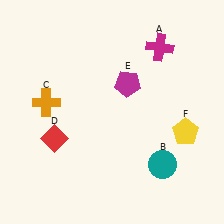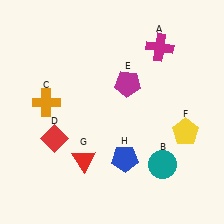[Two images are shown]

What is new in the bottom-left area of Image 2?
A red triangle (G) was added in the bottom-left area of Image 2.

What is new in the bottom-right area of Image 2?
A blue pentagon (H) was added in the bottom-right area of Image 2.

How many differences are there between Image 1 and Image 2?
There are 2 differences between the two images.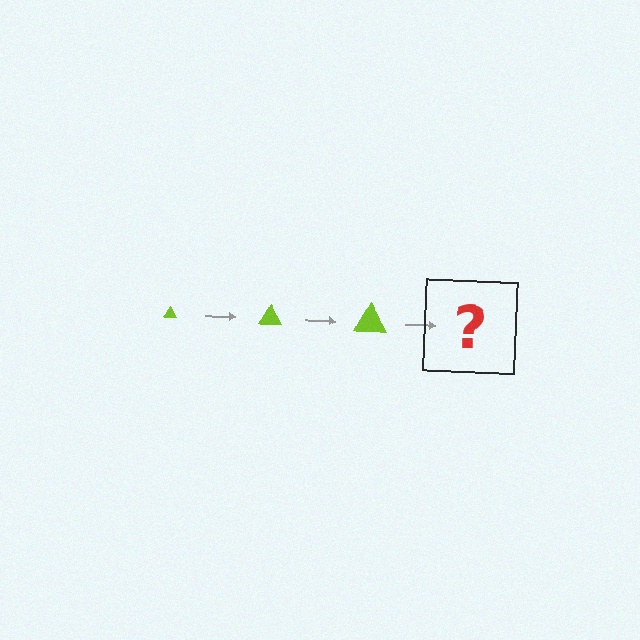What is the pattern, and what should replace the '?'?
The pattern is that the triangle gets progressively larger each step. The '?' should be a lime triangle, larger than the previous one.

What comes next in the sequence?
The next element should be a lime triangle, larger than the previous one.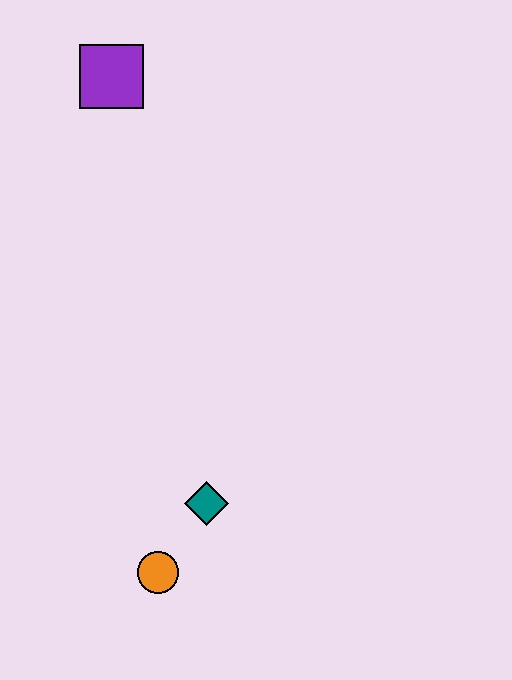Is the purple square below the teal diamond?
No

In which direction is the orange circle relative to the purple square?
The orange circle is below the purple square.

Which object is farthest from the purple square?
The orange circle is farthest from the purple square.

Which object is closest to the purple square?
The teal diamond is closest to the purple square.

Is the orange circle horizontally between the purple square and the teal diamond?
Yes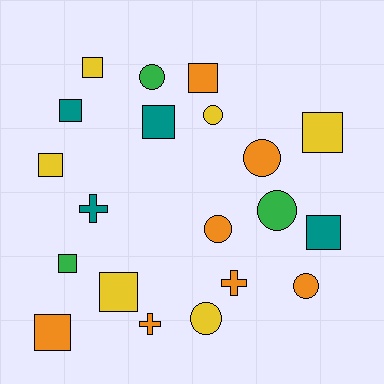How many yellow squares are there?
There are 4 yellow squares.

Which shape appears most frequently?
Square, with 10 objects.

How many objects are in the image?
There are 20 objects.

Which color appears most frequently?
Orange, with 7 objects.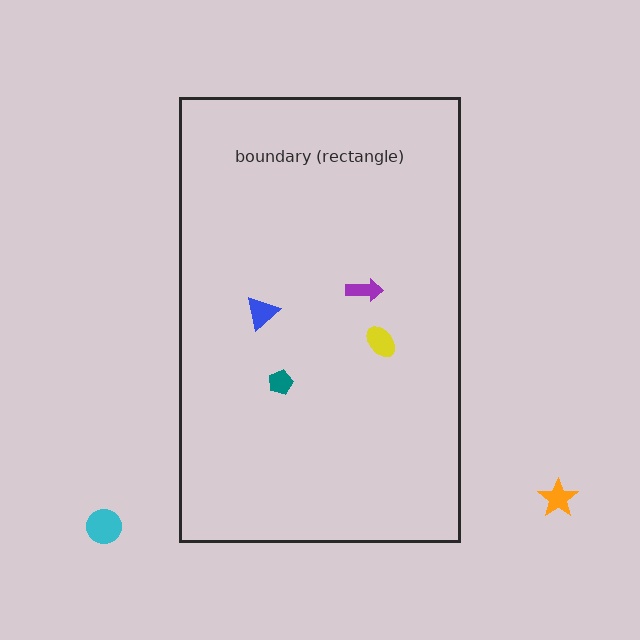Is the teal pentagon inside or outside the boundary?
Inside.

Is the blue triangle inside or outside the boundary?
Inside.